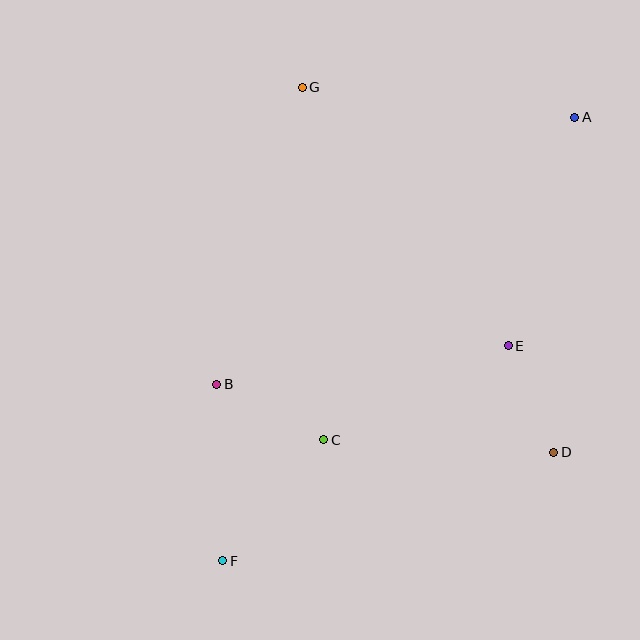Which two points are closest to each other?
Points D and E are closest to each other.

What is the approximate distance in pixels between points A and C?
The distance between A and C is approximately 409 pixels.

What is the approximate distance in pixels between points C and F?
The distance between C and F is approximately 158 pixels.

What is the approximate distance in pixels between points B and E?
The distance between B and E is approximately 294 pixels.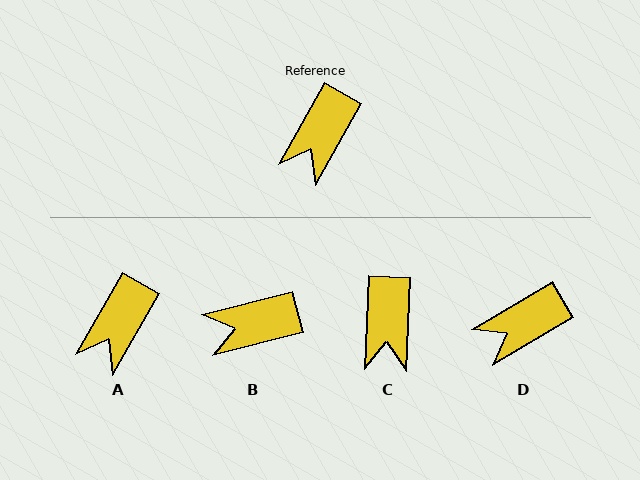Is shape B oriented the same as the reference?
No, it is off by about 46 degrees.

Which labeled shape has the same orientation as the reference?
A.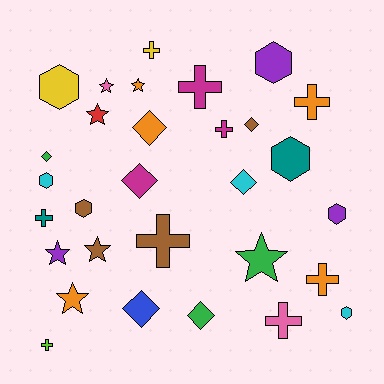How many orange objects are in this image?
There are 5 orange objects.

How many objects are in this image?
There are 30 objects.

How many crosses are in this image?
There are 9 crosses.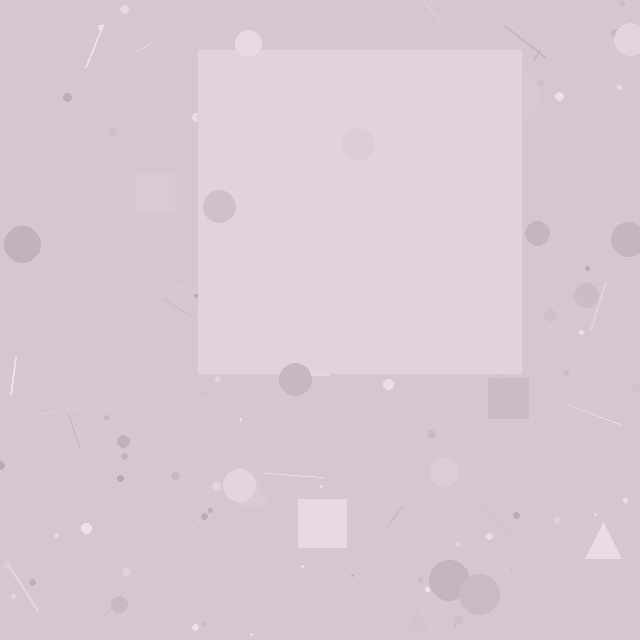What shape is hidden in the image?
A square is hidden in the image.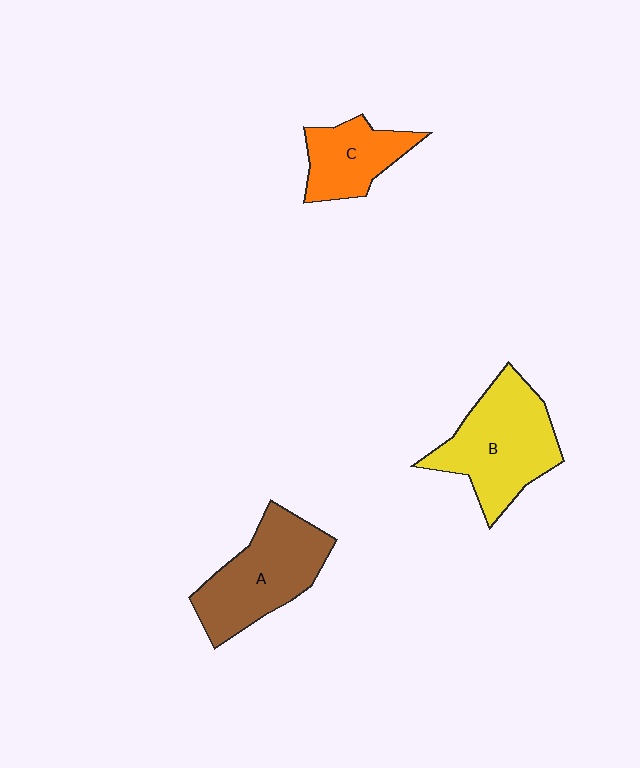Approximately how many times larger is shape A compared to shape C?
Approximately 1.6 times.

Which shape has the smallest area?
Shape C (orange).